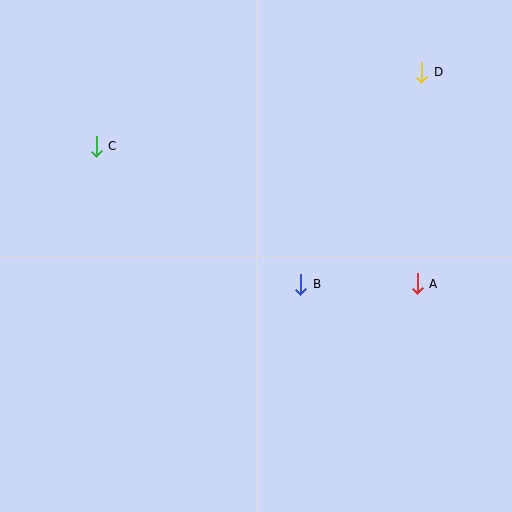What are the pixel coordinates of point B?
Point B is at (301, 284).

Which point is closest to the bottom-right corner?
Point A is closest to the bottom-right corner.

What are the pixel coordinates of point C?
Point C is at (96, 146).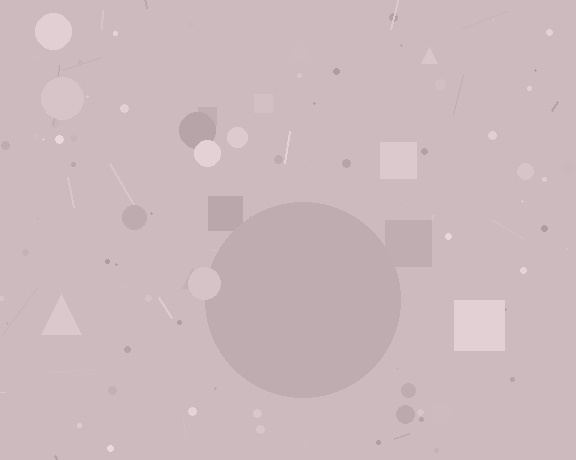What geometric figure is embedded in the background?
A circle is embedded in the background.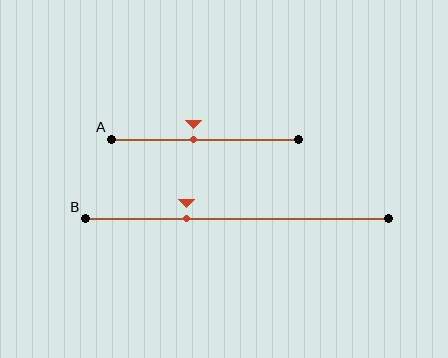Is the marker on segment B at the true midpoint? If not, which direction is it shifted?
No, the marker on segment B is shifted to the left by about 16% of the segment length.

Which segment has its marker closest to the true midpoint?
Segment A has its marker closest to the true midpoint.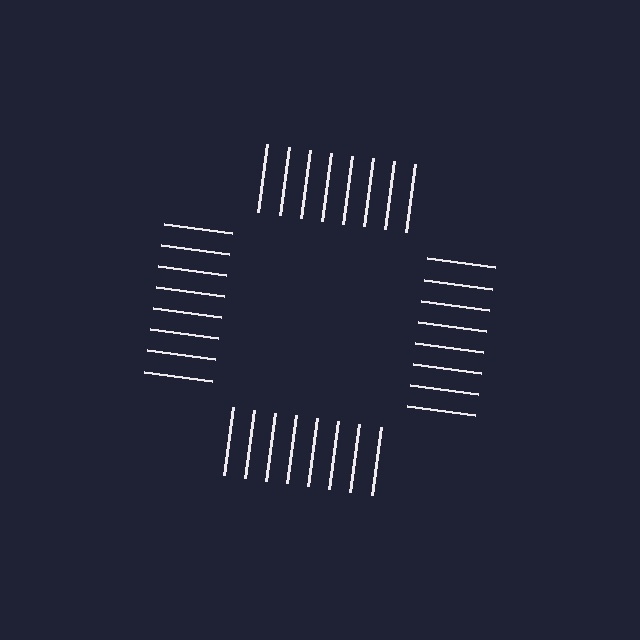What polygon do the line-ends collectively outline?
An illusory square — the line segments terminate on its edges but no continuous stroke is drawn.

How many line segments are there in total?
32 — 8 along each of the 4 edges.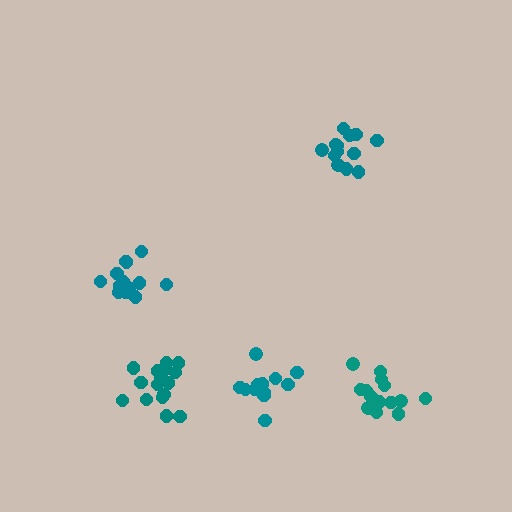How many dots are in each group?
Group 1: 16 dots, Group 2: 13 dots, Group 3: 15 dots, Group 4: 13 dots, Group 5: 14 dots (71 total).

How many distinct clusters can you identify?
There are 5 distinct clusters.